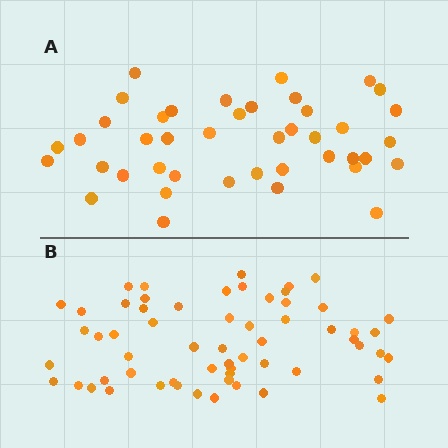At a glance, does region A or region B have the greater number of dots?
Region B (the bottom region) has more dots.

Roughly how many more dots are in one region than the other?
Region B has approximately 20 more dots than region A.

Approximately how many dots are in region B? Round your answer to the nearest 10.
About 60 dots.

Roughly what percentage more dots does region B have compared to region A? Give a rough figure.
About 45% more.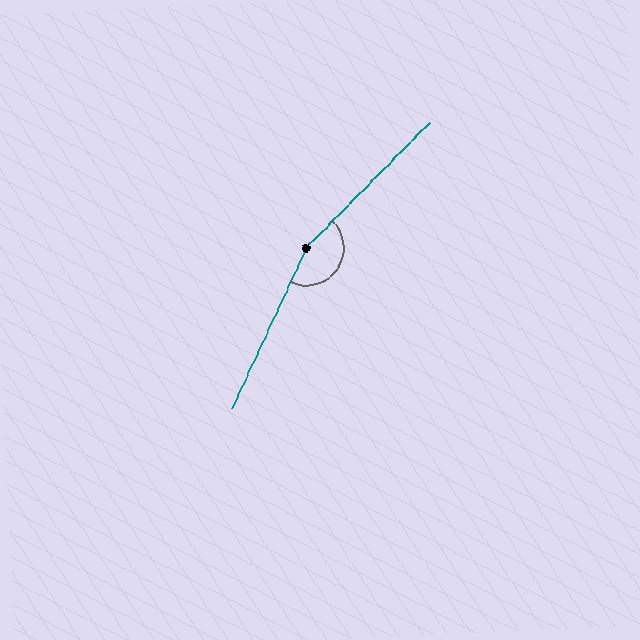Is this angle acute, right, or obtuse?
It is obtuse.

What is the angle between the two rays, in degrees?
Approximately 160 degrees.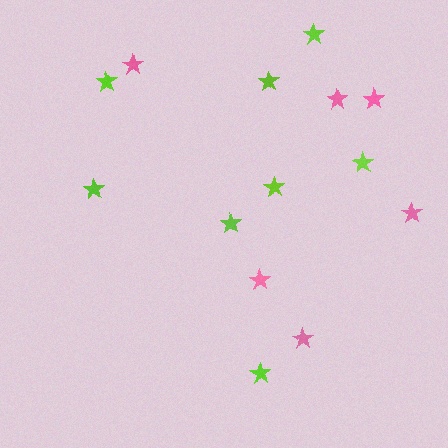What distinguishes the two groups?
There are 2 groups: one group of pink stars (6) and one group of lime stars (8).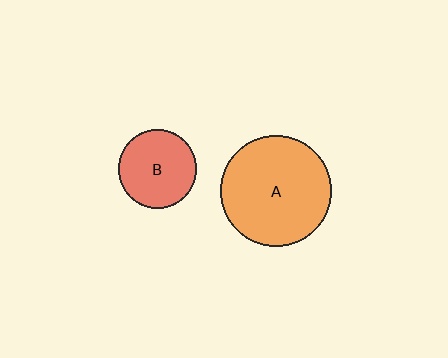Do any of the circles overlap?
No, none of the circles overlap.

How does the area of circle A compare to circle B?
Approximately 2.0 times.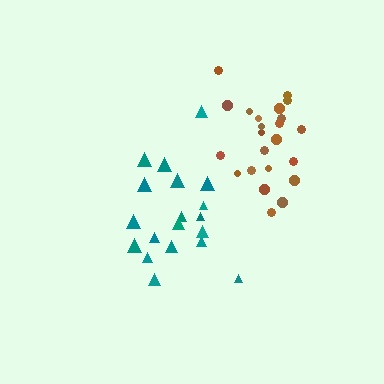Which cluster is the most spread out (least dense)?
Teal.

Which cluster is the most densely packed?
Brown.